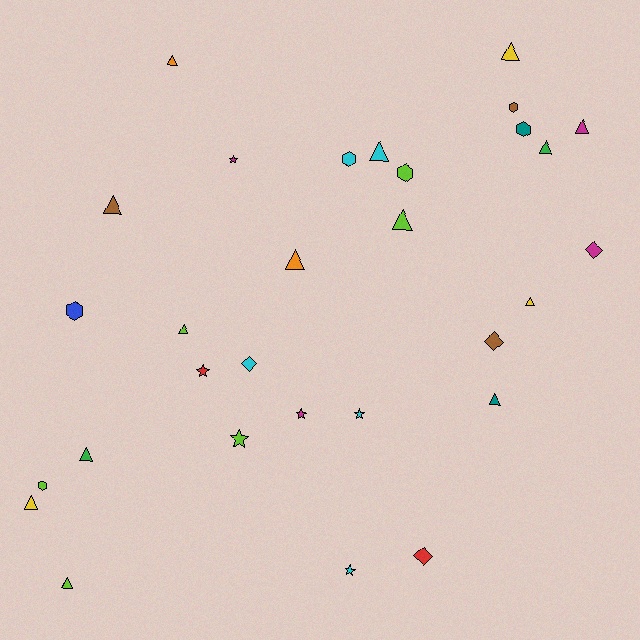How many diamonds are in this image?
There are 4 diamonds.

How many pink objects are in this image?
There are no pink objects.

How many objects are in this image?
There are 30 objects.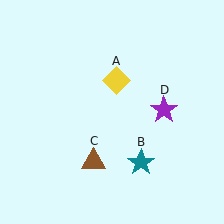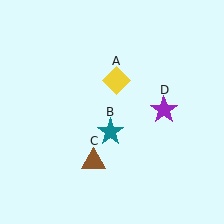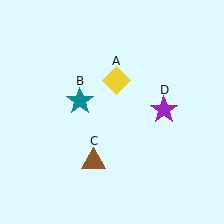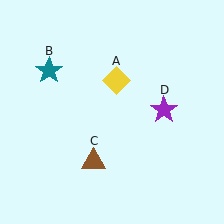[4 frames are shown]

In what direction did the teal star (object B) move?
The teal star (object B) moved up and to the left.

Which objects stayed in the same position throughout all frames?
Yellow diamond (object A) and brown triangle (object C) and purple star (object D) remained stationary.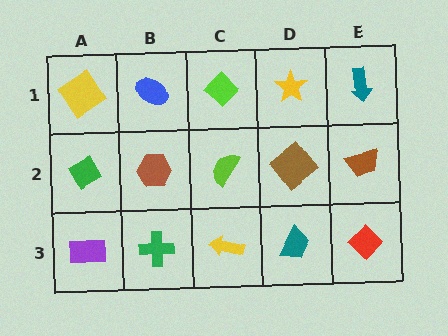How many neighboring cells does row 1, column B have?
3.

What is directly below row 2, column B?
A green cross.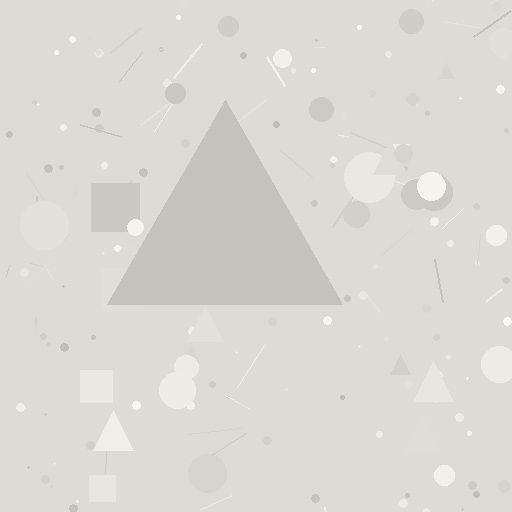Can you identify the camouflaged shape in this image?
The camouflaged shape is a triangle.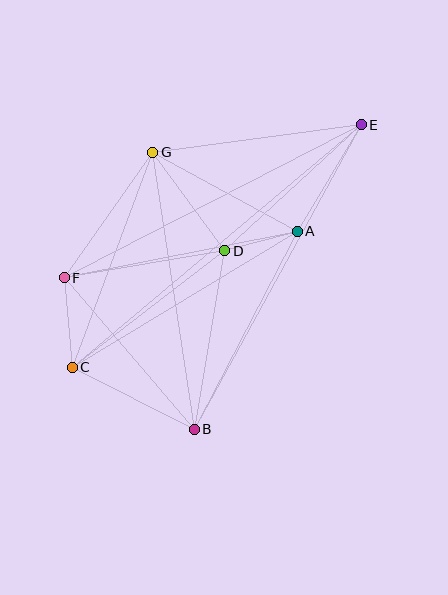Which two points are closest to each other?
Points A and D are closest to each other.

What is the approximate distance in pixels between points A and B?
The distance between A and B is approximately 223 pixels.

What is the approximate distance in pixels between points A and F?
The distance between A and F is approximately 237 pixels.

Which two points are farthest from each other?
Points C and E are farthest from each other.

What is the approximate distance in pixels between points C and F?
The distance between C and F is approximately 90 pixels.